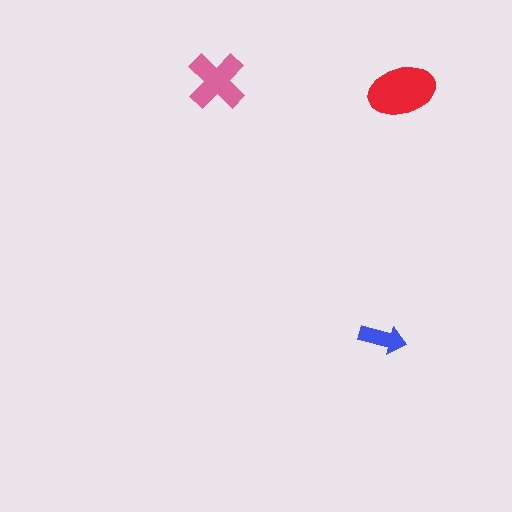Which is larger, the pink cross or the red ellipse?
The red ellipse.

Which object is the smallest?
The blue arrow.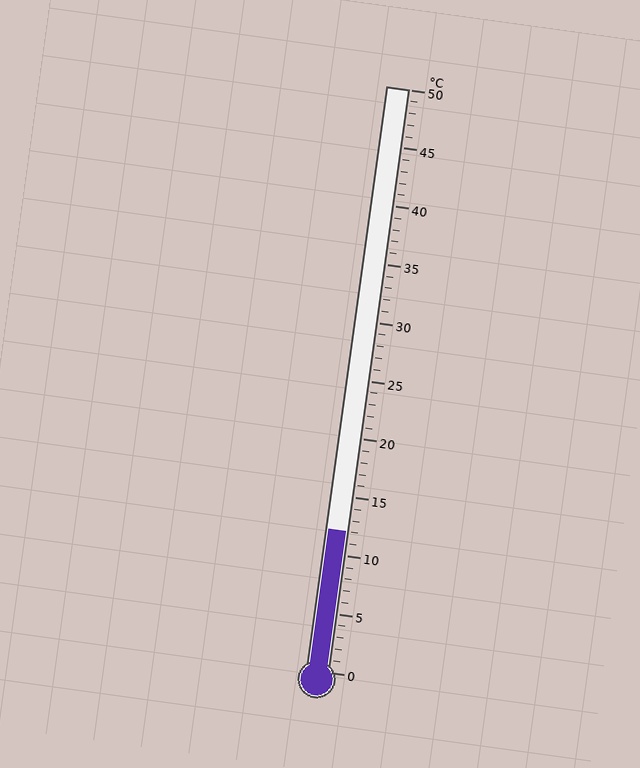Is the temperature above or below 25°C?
The temperature is below 25°C.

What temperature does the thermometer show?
The thermometer shows approximately 12°C.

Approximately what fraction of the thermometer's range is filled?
The thermometer is filled to approximately 25% of its range.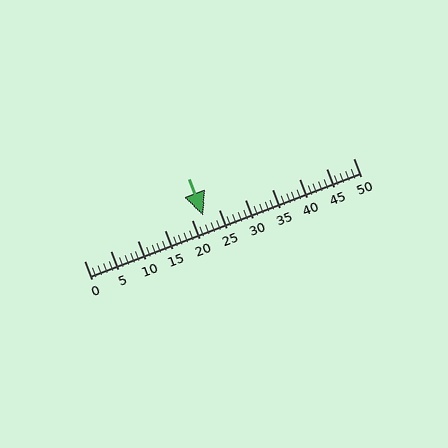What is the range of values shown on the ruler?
The ruler shows values from 0 to 50.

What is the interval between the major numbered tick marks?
The major tick marks are spaced 5 units apart.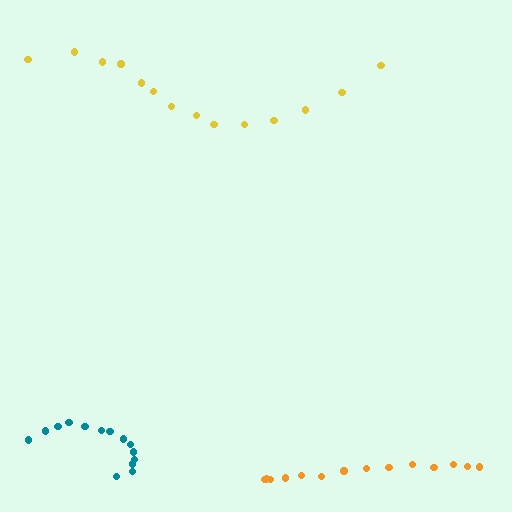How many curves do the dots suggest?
There are 3 distinct paths.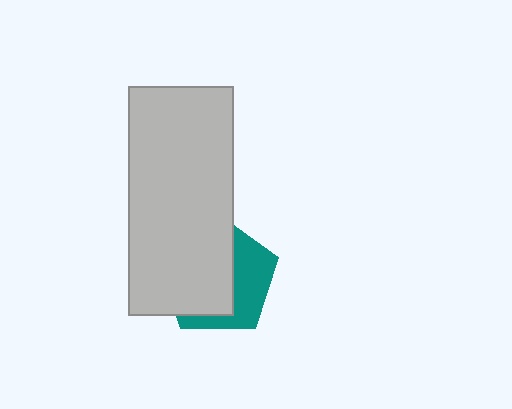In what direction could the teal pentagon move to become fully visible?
The teal pentagon could move right. That would shift it out from behind the light gray rectangle entirely.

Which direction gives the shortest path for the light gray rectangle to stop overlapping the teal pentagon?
Moving left gives the shortest separation.